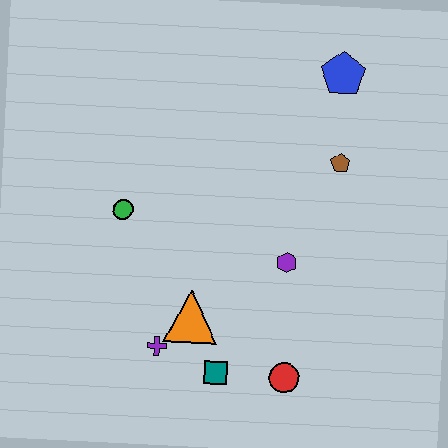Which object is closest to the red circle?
The teal square is closest to the red circle.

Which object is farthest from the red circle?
The blue pentagon is farthest from the red circle.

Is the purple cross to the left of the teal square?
Yes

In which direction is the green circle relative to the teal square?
The green circle is above the teal square.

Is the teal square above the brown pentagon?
No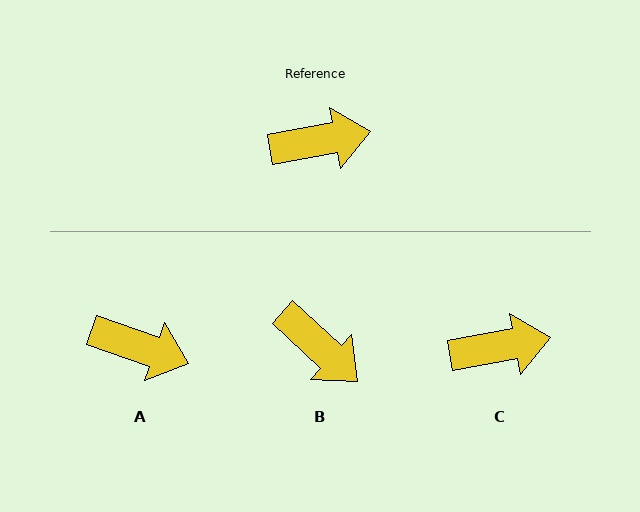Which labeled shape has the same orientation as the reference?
C.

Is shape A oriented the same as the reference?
No, it is off by about 29 degrees.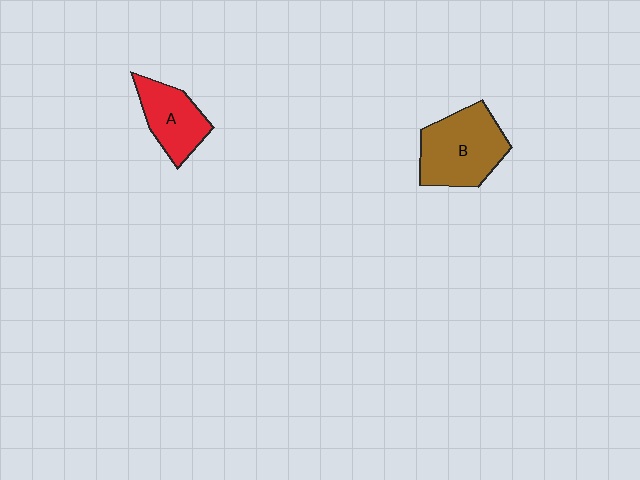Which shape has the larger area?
Shape B (brown).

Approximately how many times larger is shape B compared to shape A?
Approximately 1.4 times.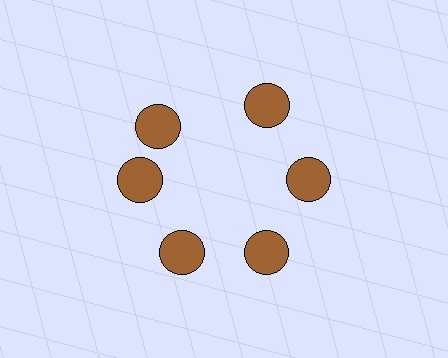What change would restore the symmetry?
The symmetry would be restored by rotating it back into even spacing with its neighbors so that all 6 circles sit at equal angles and equal distance from the center.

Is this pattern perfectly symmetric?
No. The 6 brown circles are arranged in a ring, but one element near the 11 o'clock position is rotated out of alignment along the ring, breaking the 6-fold rotational symmetry.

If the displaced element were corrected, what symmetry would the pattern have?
It would have 6-fold rotational symmetry — the pattern would map onto itself every 60 degrees.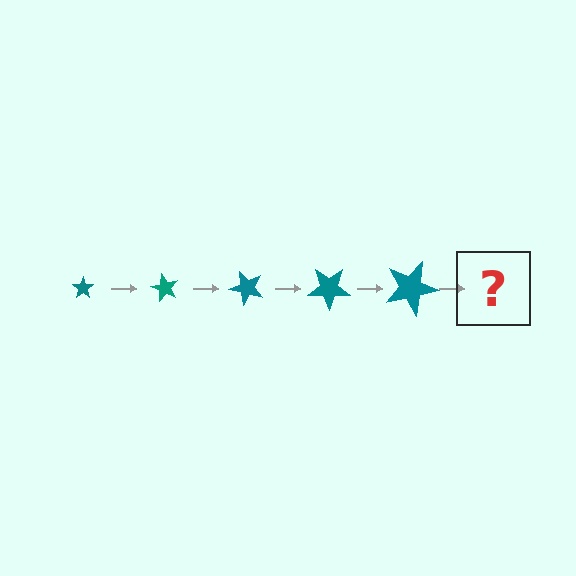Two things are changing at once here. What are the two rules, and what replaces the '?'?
The two rules are that the star grows larger each step and it rotates 60 degrees each step. The '?' should be a star, larger than the previous one and rotated 300 degrees from the start.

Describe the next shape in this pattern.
It should be a star, larger than the previous one and rotated 300 degrees from the start.